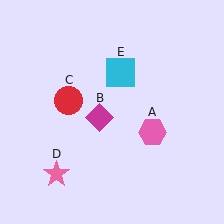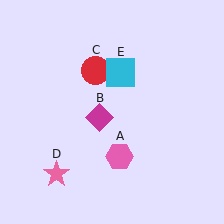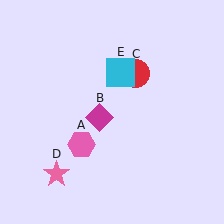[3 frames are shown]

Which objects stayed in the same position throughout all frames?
Magenta diamond (object B) and pink star (object D) and cyan square (object E) remained stationary.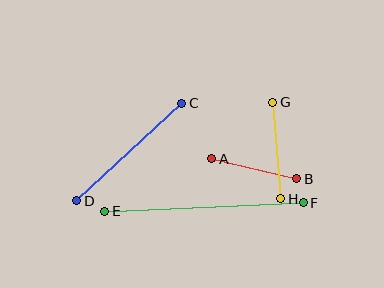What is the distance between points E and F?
The distance is approximately 199 pixels.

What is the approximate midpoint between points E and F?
The midpoint is at approximately (204, 207) pixels.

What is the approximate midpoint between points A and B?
The midpoint is at approximately (254, 169) pixels.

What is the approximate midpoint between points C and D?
The midpoint is at approximately (129, 152) pixels.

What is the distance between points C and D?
The distance is approximately 143 pixels.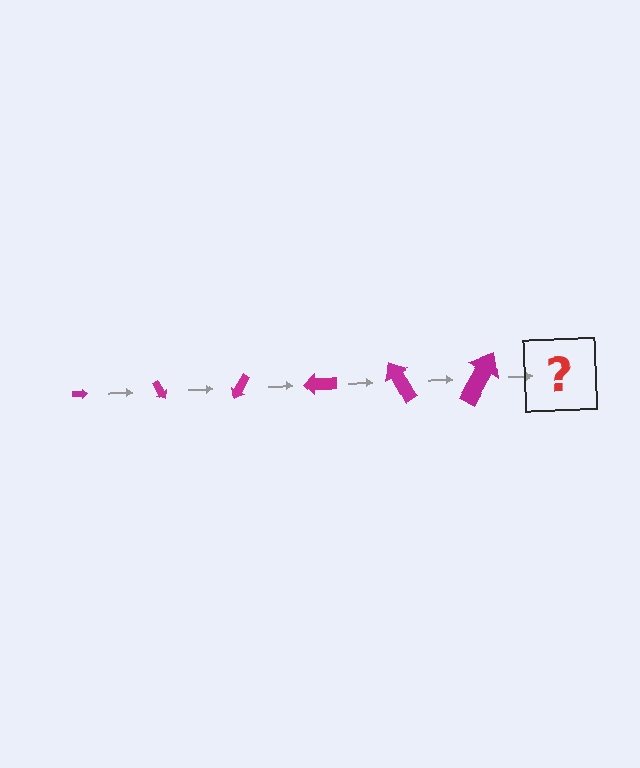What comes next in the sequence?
The next element should be an arrow, larger than the previous one and rotated 360 degrees from the start.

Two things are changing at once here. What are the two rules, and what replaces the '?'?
The two rules are that the arrow grows larger each step and it rotates 60 degrees each step. The '?' should be an arrow, larger than the previous one and rotated 360 degrees from the start.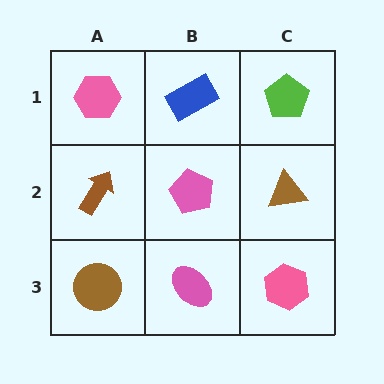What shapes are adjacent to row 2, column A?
A pink hexagon (row 1, column A), a brown circle (row 3, column A), a pink pentagon (row 2, column B).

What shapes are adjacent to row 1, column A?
A brown arrow (row 2, column A), a blue rectangle (row 1, column B).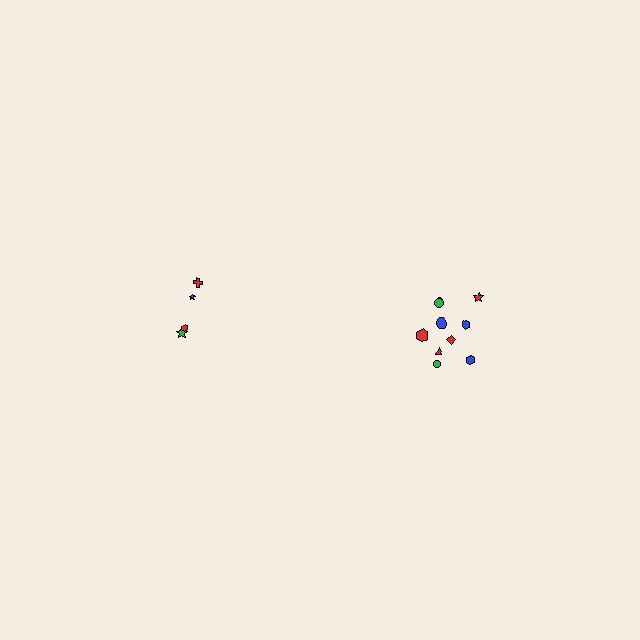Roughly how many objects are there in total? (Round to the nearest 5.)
Roughly 15 objects in total.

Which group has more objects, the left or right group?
The right group.